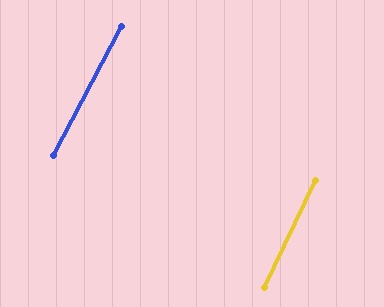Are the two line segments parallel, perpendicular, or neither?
Parallel — their directions differ by only 2.0°.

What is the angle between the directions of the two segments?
Approximately 2 degrees.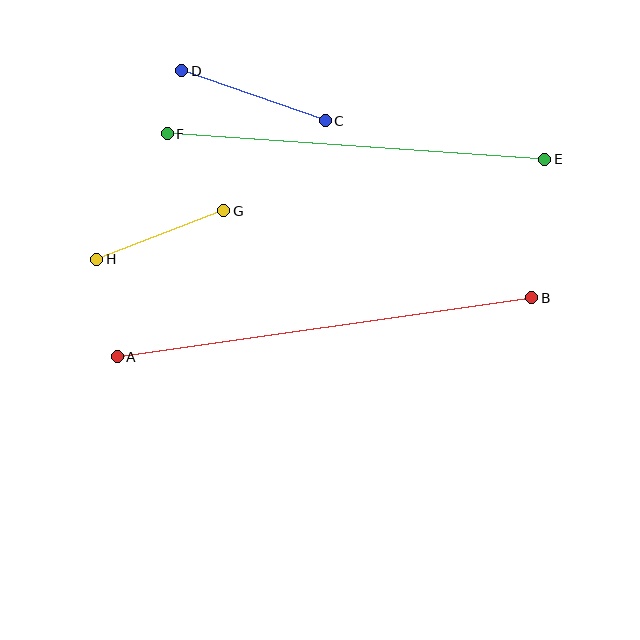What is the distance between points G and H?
The distance is approximately 136 pixels.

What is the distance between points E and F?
The distance is approximately 378 pixels.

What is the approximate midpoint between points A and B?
The midpoint is at approximately (324, 327) pixels.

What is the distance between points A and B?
The distance is approximately 418 pixels.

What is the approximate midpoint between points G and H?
The midpoint is at approximately (160, 235) pixels.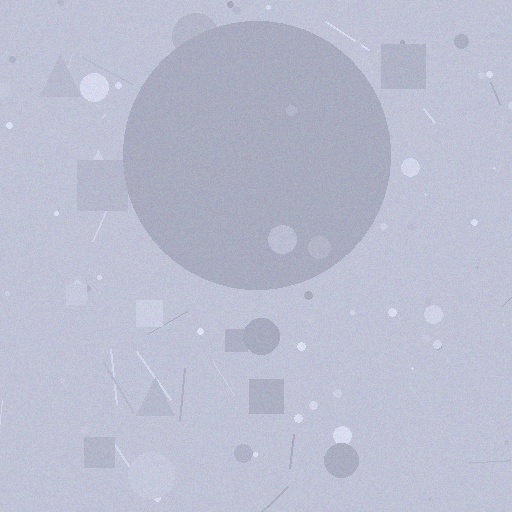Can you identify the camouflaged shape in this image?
The camouflaged shape is a circle.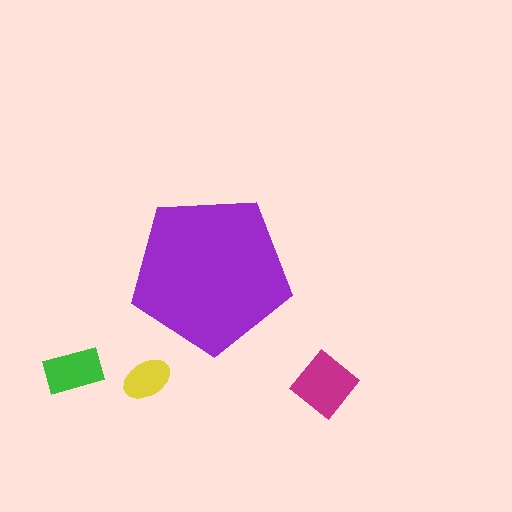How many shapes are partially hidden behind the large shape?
0 shapes are partially hidden.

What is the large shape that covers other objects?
A purple pentagon.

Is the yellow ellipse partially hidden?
No, the yellow ellipse is fully visible.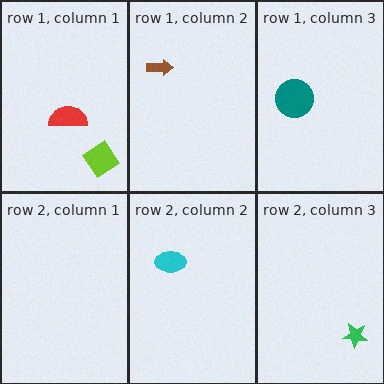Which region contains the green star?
The row 2, column 3 region.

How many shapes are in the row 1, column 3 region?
2.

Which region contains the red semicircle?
The row 1, column 1 region.